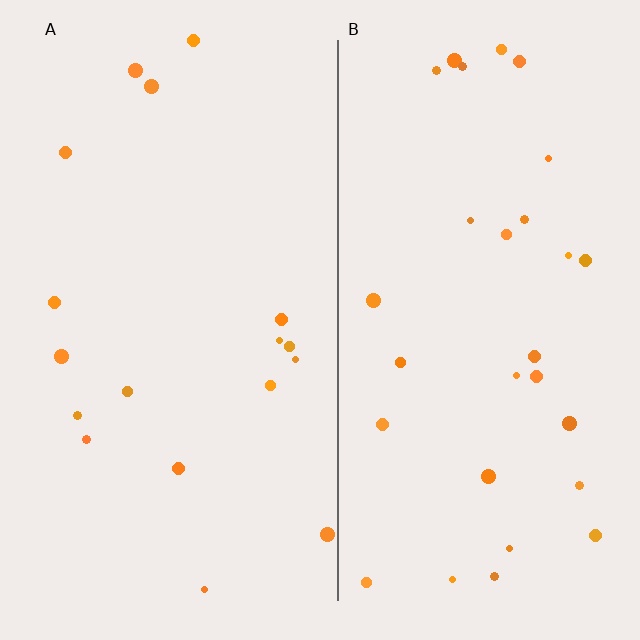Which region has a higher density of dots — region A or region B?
B (the right).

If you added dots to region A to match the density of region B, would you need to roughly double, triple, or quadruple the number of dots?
Approximately double.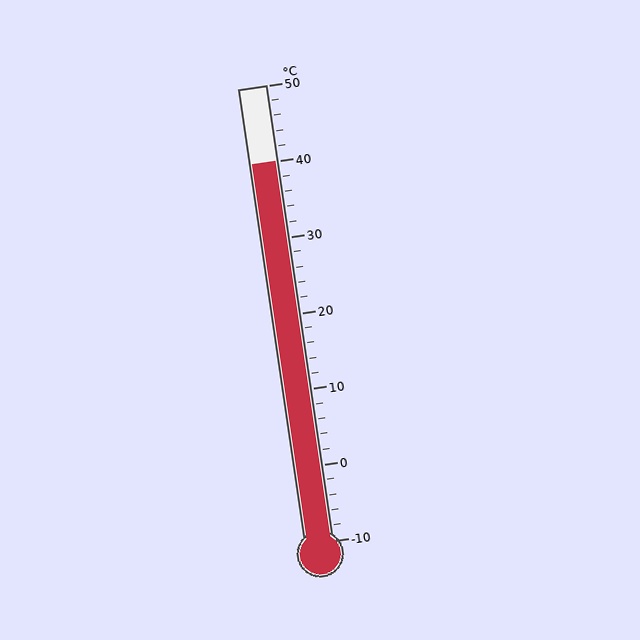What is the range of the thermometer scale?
The thermometer scale ranges from -10°C to 50°C.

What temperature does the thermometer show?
The thermometer shows approximately 40°C.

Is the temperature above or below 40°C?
The temperature is at 40°C.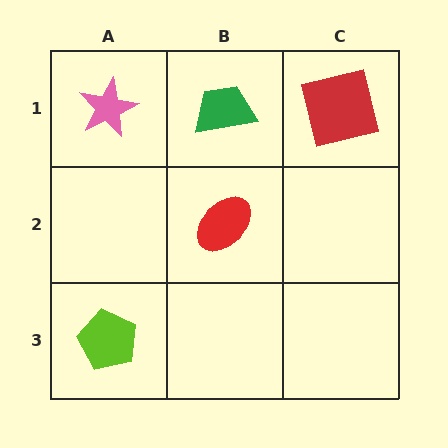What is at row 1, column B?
A green trapezoid.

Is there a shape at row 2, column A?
No, that cell is empty.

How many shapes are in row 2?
1 shape.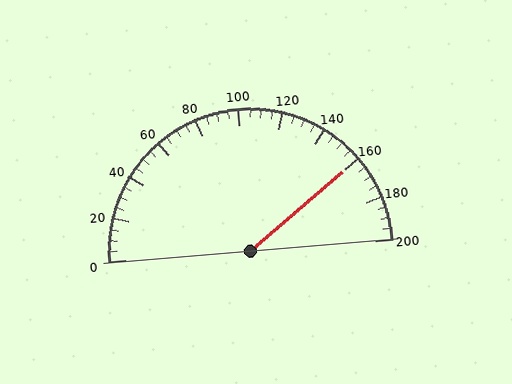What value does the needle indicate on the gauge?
The needle indicates approximately 160.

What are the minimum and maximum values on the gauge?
The gauge ranges from 0 to 200.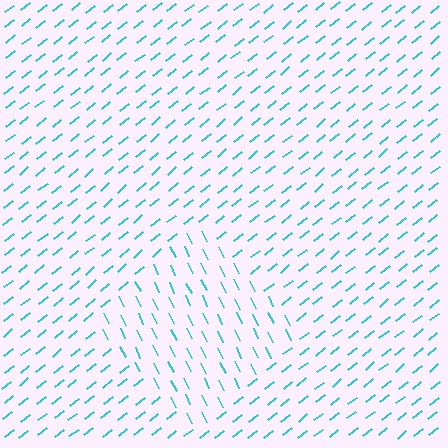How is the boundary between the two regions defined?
The boundary is defined purely by a change in line orientation (approximately 78 degrees difference). All lines are the same color and thickness.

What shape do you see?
I see a diamond.